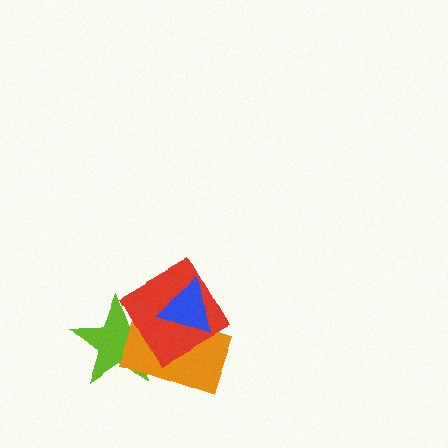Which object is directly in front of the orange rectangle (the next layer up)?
The red diamond is directly in front of the orange rectangle.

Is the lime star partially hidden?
Yes, it is partially covered by another shape.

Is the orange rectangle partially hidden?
Yes, it is partially covered by another shape.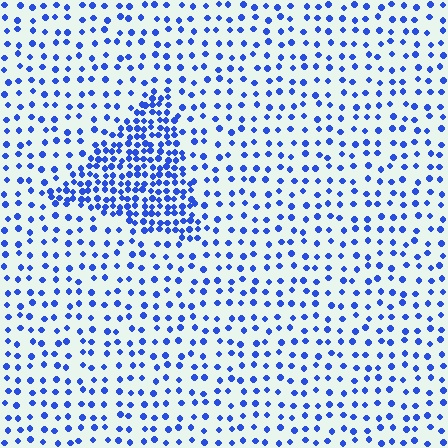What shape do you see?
I see a triangle.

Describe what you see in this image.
The image contains small blue elements arranged at two different densities. A triangle-shaped region is visible where the elements are more densely packed than the surrounding area.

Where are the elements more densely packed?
The elements are more densely packed inside the triangle boundary.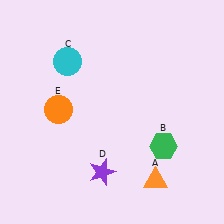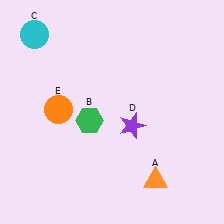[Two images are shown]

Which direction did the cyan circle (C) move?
The cyan circle (C) moved left.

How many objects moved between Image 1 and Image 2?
3 objects moved between the two images.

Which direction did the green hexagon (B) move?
The green hexagon (B) moved left.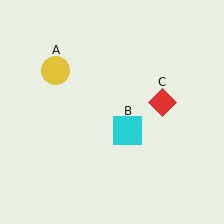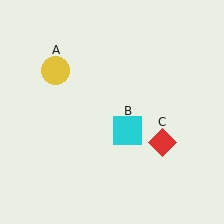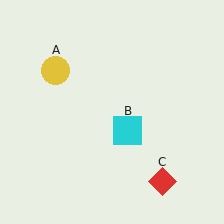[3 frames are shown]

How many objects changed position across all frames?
1 object changed position: red diamond (object C).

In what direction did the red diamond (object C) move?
The red diamond (object C) moved down.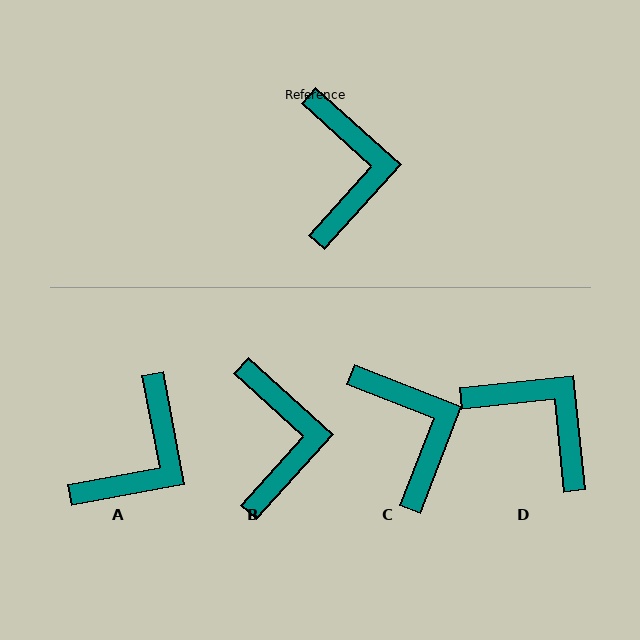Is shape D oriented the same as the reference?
No, it is off by about 48 degrees.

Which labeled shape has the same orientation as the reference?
B.